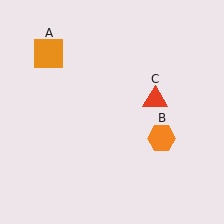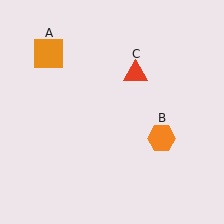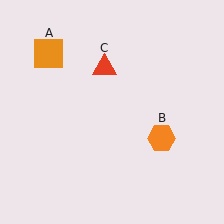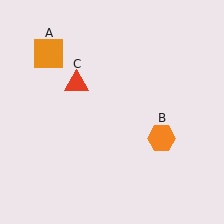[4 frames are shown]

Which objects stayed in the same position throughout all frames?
Orange square (object A) and orange hexagon (object B) remained stationary.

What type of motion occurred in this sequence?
The red triangle (object C) rotated counterclockwise around the center of the scene.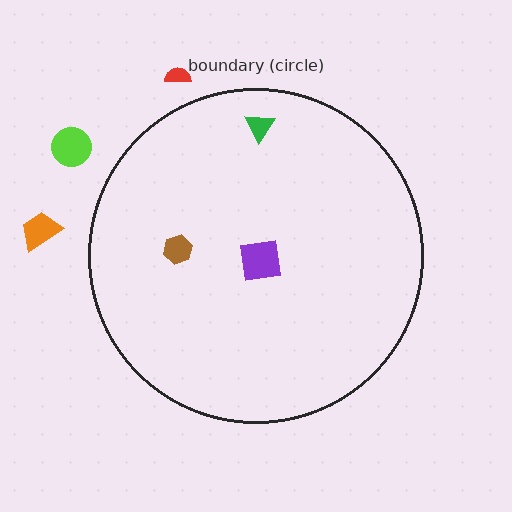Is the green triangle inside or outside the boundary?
Inside.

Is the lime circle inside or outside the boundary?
Outside.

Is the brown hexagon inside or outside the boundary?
Inside.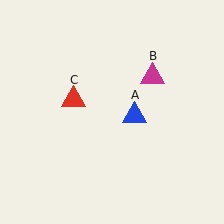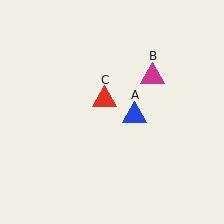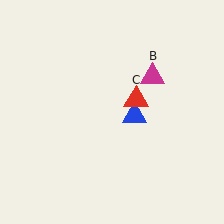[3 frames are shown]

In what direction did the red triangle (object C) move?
The red triangle (object C) moved right.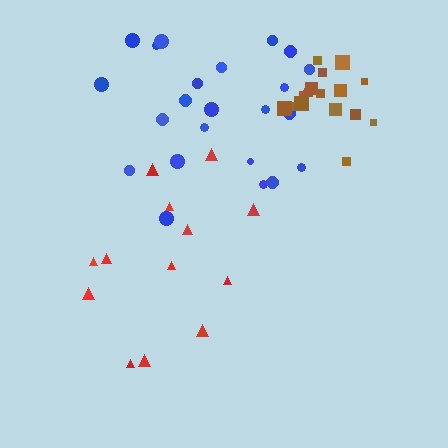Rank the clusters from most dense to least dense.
brown, blue, red.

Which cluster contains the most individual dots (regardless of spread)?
Blue (23).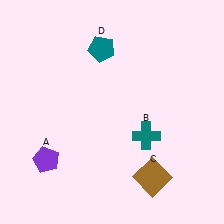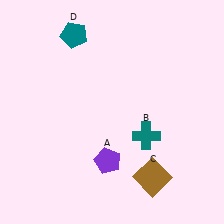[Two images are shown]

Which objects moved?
The objects that moved are: the purple pentagon (A), the teal pentagon (D).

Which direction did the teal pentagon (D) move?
The teal pentagon (D) moved left.